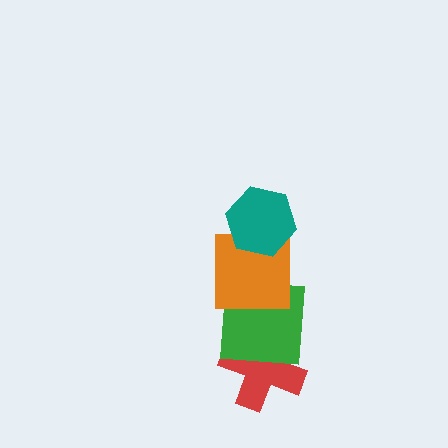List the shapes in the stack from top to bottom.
From top to bottom: the teal hexagon, the orange square, the green square, the red cross.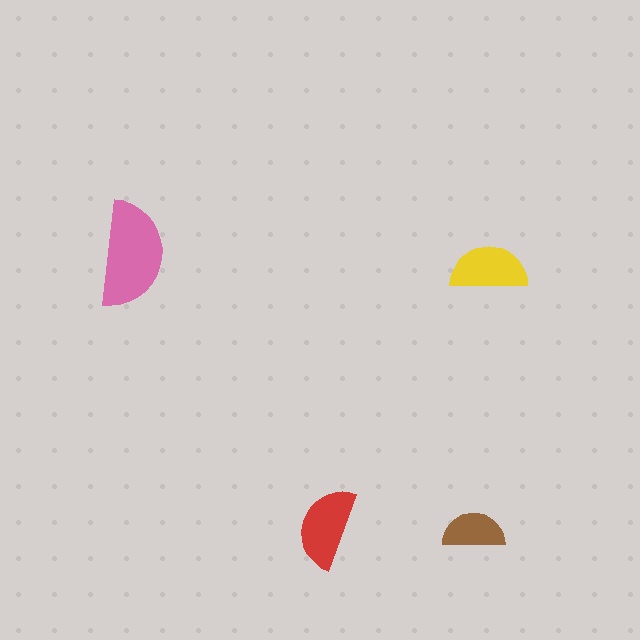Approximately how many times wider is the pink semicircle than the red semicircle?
About 1.5 times wider.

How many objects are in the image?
There are 4 objects in the image.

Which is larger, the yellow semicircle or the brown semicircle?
The yellow one.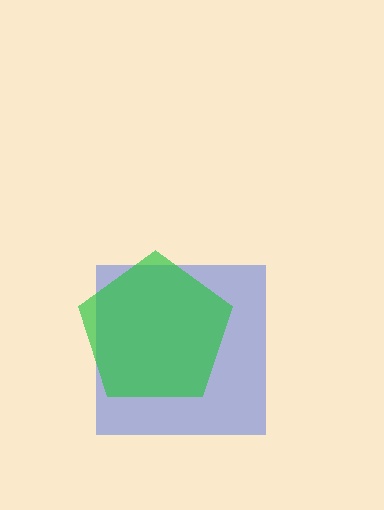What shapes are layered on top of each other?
The layered shapes are: a blue square, a green pentagon.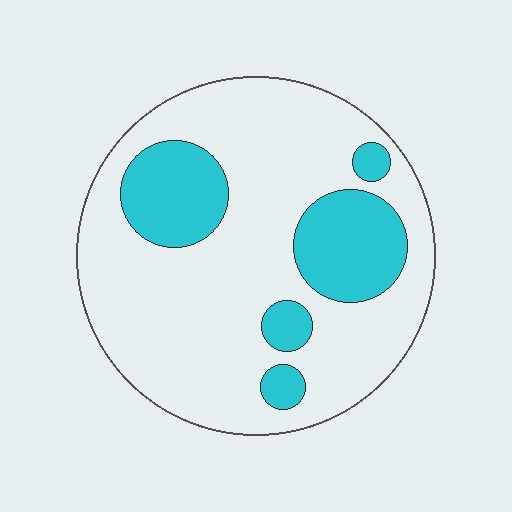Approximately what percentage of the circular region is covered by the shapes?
Approximately 25%.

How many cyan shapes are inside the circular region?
5.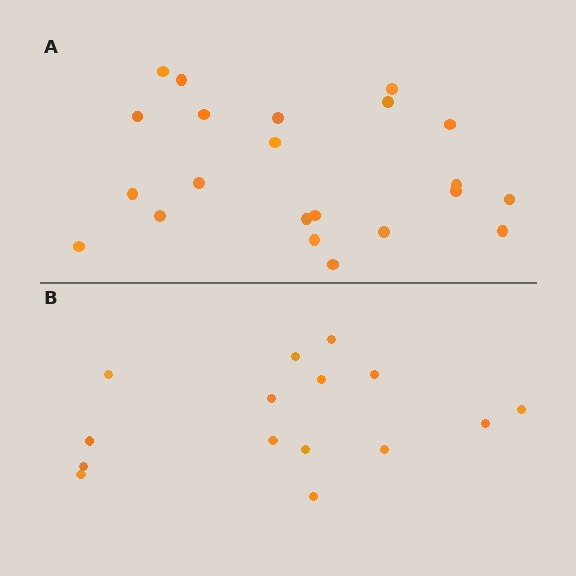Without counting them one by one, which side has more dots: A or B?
Region A (the top region) has more dots.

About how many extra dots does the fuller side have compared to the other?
Region A has roughly 8 or so more dots than region B.